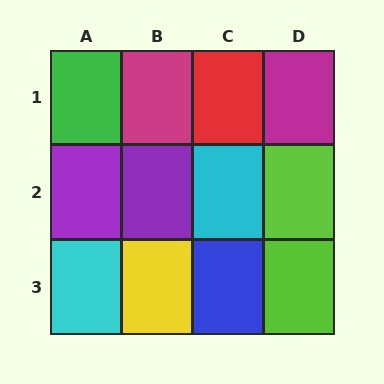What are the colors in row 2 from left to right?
Purple, purple, cyan, lime.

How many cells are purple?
2 cells are purple.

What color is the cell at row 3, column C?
Blue.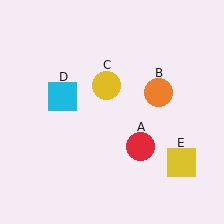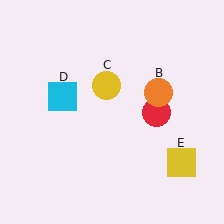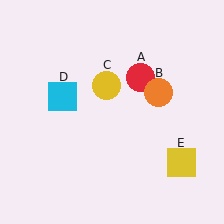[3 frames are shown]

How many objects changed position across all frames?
1 object changed position: red circle (object A).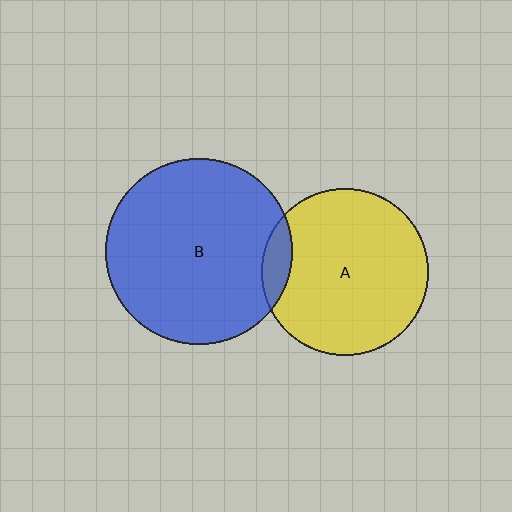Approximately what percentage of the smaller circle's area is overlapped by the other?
Approximately 10%.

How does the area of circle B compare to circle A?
Approximately 1.2 times.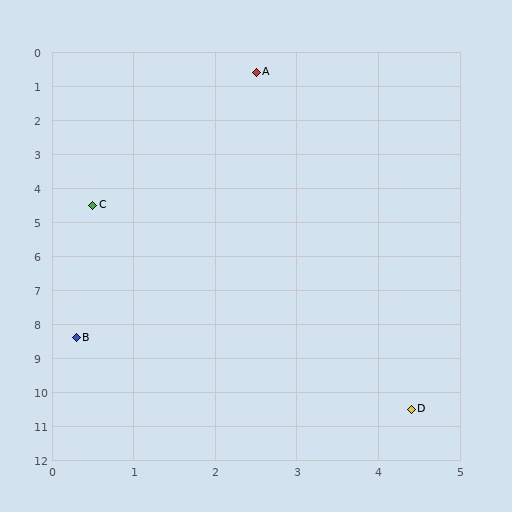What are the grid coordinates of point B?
Point B is at approximately (0.3, 8.4).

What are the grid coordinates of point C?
Point C is at approximately (0.5, 4.5).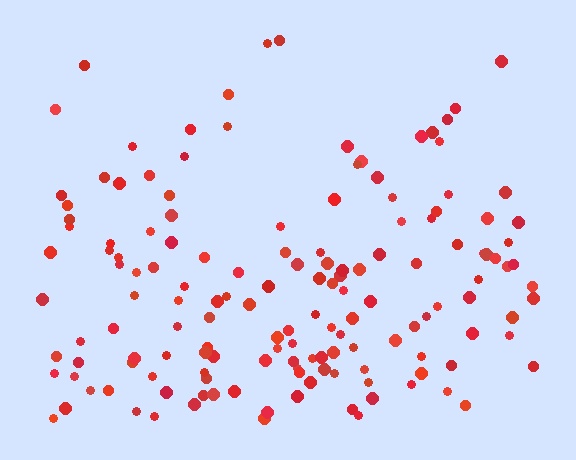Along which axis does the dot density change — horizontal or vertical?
Vertical.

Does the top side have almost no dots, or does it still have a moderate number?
Still a moderate number, just noticeably fewer than the bottom.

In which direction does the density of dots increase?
From top to bottom, with the bottom side densest.